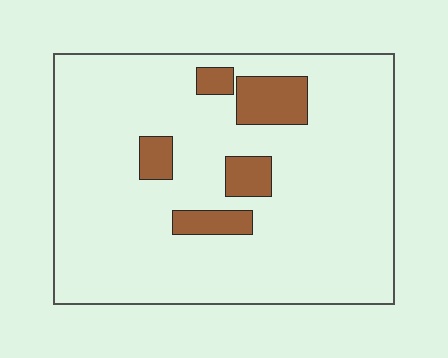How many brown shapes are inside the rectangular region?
5.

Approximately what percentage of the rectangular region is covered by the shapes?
Approximately 10%.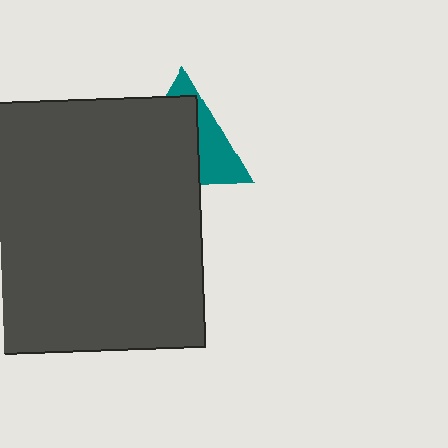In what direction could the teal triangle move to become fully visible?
The teal triangle could move toward the upper-right. That would shift it out from behind the dark gray square entirely.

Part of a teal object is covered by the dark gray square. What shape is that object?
It is a triangle.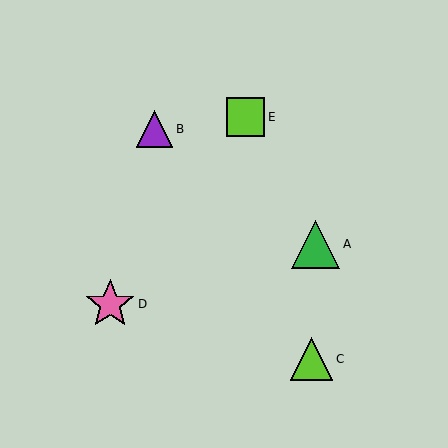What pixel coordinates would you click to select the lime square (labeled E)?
Click at (246, 117) to select the lime square E.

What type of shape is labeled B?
Shape B is a purple triangle.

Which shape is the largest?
The pink star (labeled D) is the largest.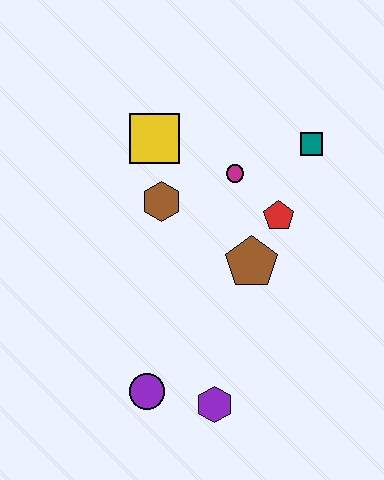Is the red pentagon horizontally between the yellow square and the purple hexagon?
No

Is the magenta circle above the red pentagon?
Yes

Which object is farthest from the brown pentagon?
The purple circle is farthest from the brown pentagon.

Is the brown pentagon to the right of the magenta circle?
Yes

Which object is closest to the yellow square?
The brown hexagon is closest to the yellow square.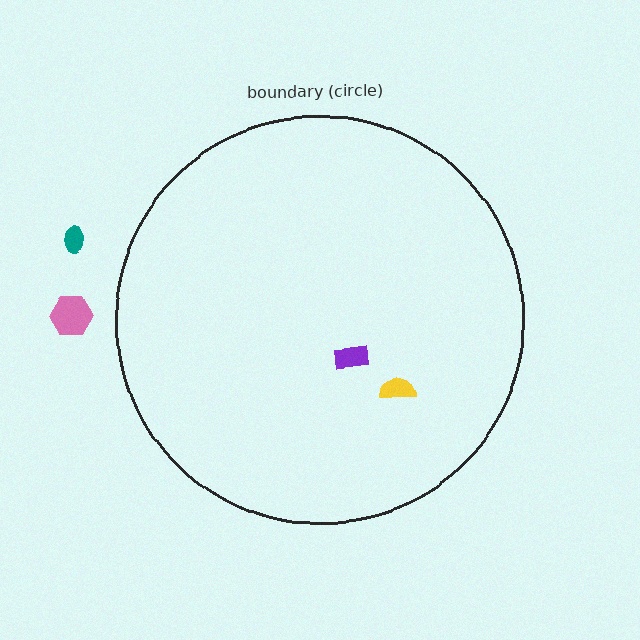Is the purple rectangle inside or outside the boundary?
Inside.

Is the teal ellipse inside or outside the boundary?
Outside.